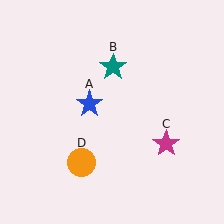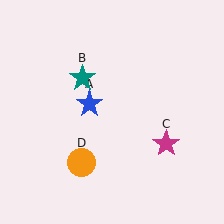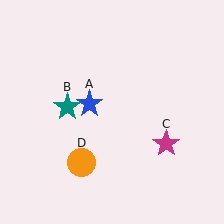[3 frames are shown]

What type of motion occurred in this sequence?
The teal star (object B) rotated counterclockwise around the center of the scene.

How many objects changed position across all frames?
1 object changed position: teal star (object B).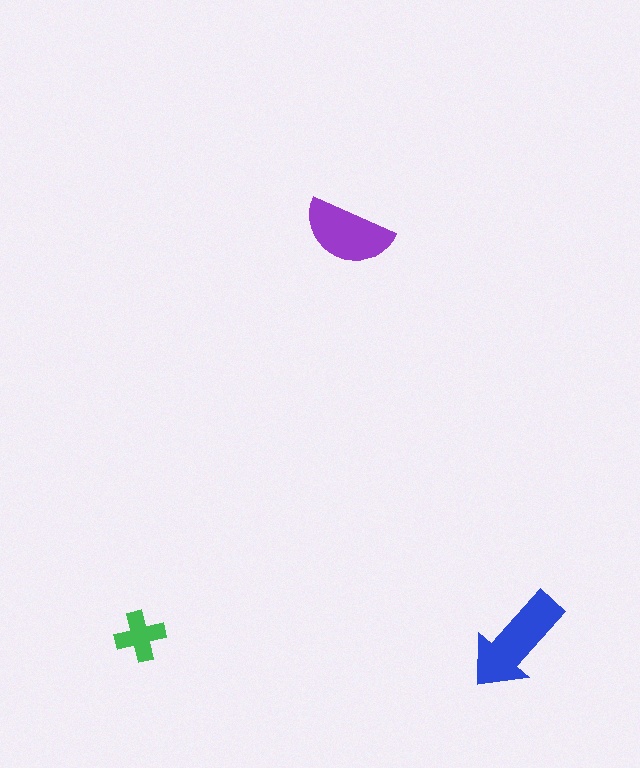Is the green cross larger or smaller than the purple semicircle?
Smaller.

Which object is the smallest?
The green cross.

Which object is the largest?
The blue arrow.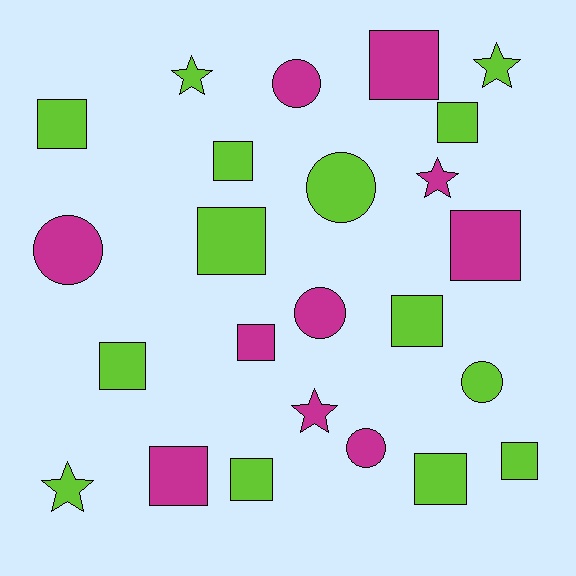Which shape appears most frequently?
Square, with 13 objects.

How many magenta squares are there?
There are 4 magenta squares.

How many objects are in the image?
There are 24 objects.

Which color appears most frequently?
Lime, with 14 objects.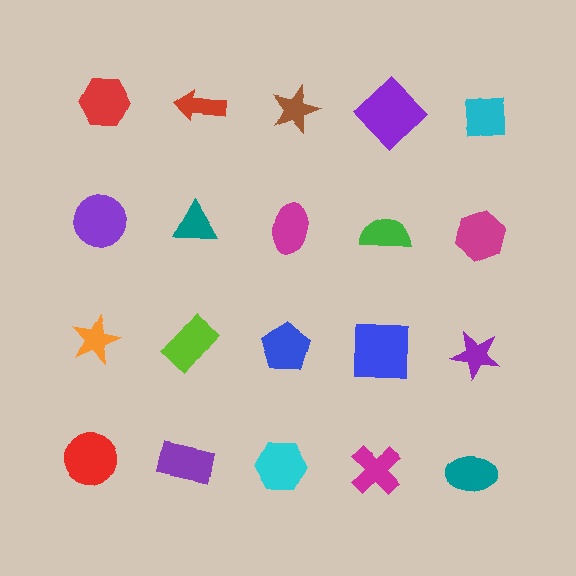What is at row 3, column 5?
A purple star.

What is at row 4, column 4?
A magenta cross.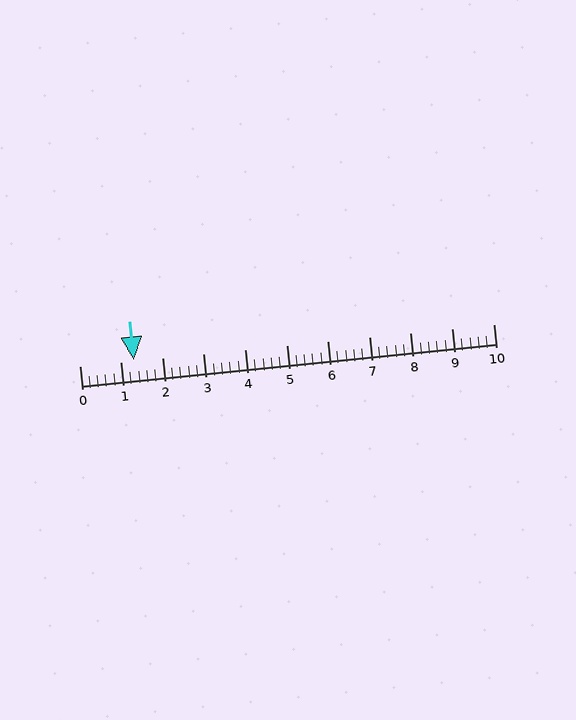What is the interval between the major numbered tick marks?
The major tick marks are spaced 1 units apart.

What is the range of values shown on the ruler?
The ruler shows values from 0 to 10.